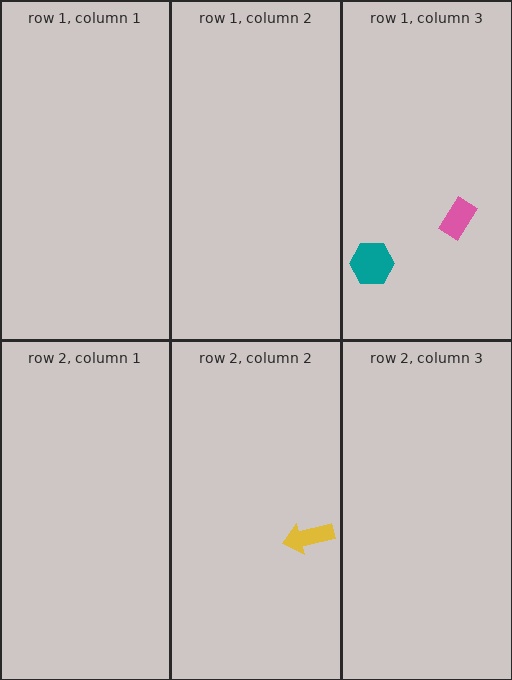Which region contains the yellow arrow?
The row 2, column 2 region.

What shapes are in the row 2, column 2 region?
The yellow arrow.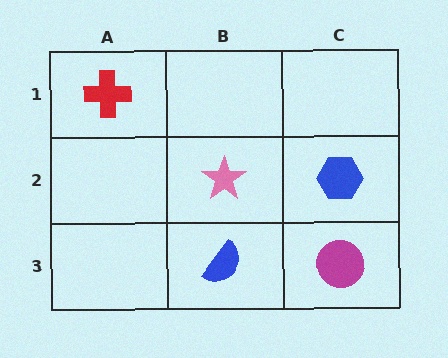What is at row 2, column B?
A pink star.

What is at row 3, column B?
A blue semicircle.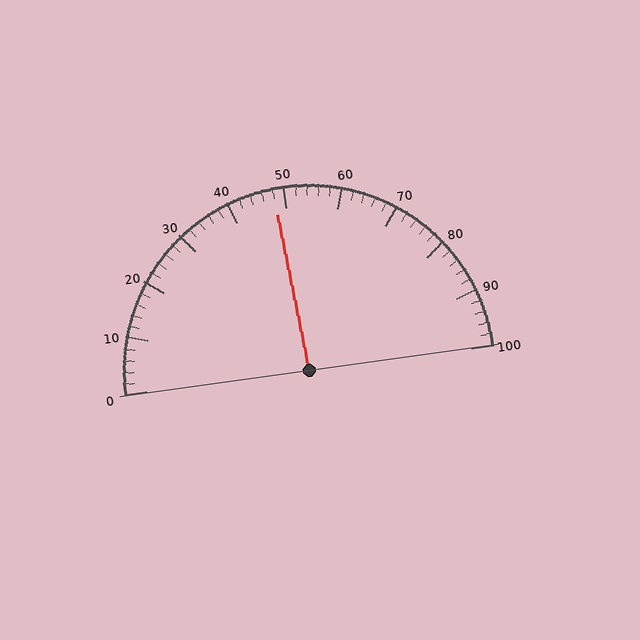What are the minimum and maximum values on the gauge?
The gauge ranges from 0 to 100.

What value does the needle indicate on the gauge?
The needle indicates approximately 48.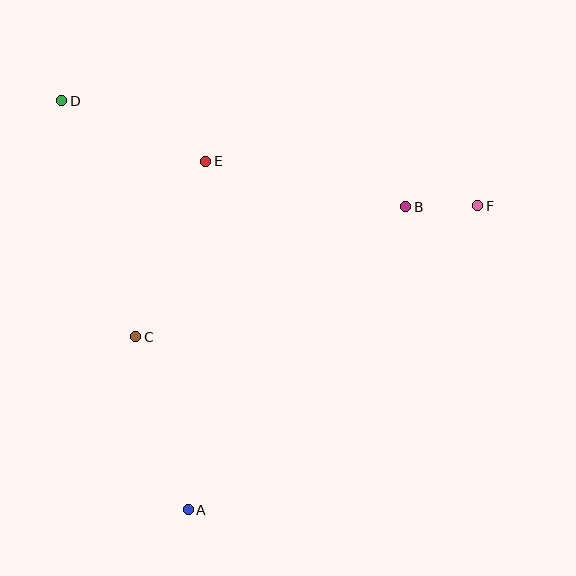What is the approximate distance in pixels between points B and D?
The distance between B and D is approximately 360 pixels.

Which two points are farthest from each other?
Points D and F are farthest from each other.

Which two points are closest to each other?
Points B and F are closest to each other.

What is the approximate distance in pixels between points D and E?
The distance between D and E is approximately 156 pixels.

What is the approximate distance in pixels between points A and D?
The distance between A and D is approximately 428 pixels.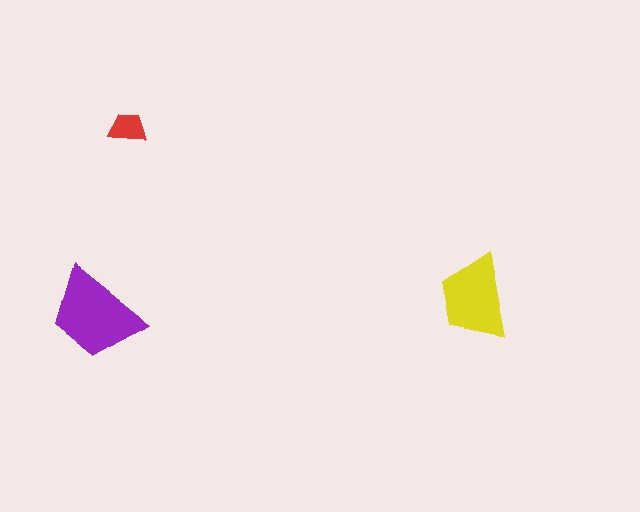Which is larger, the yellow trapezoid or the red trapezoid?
The yellow one.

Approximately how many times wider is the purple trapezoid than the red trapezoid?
About 2.5 times wider.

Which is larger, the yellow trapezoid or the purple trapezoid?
The purple one.